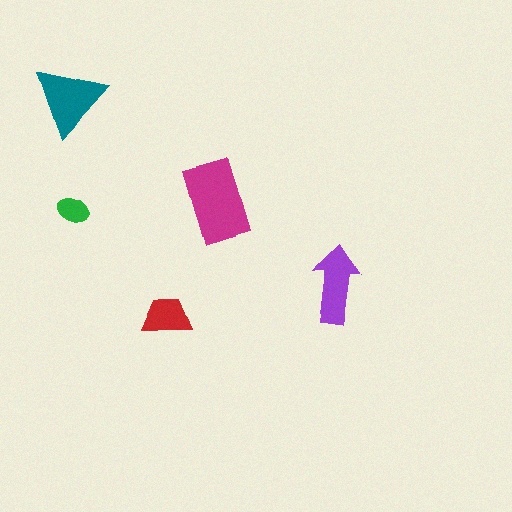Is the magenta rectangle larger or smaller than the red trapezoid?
Larger.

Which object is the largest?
The magenta rectangle.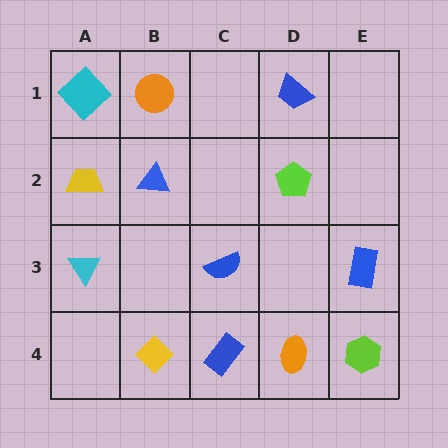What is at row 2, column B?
A blue triangle.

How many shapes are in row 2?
3 shapes.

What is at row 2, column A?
A yellow trapezoid.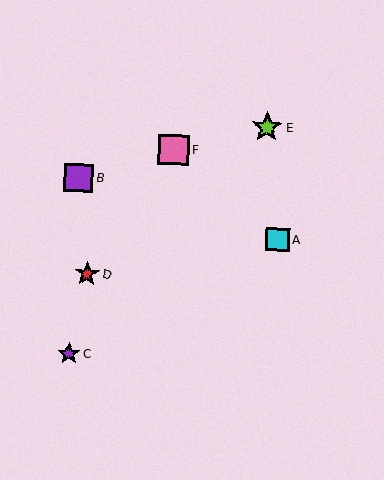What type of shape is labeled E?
Shape E is a lime star.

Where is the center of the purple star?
The center of the purple star is at (69, 354).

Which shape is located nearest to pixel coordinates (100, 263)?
The red star (labeled D) at (87, 274) is nearest to that location.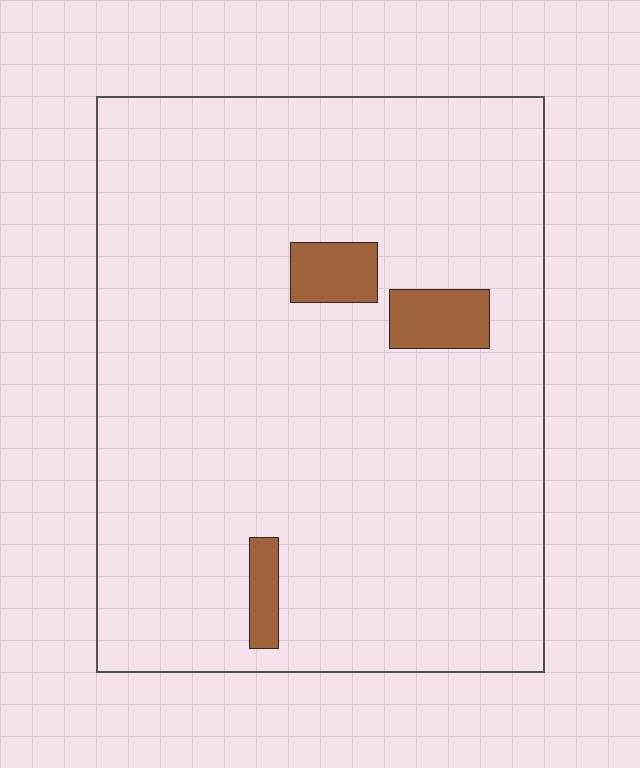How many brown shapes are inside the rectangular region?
3.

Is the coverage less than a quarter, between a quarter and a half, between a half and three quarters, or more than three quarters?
Less than a quarter.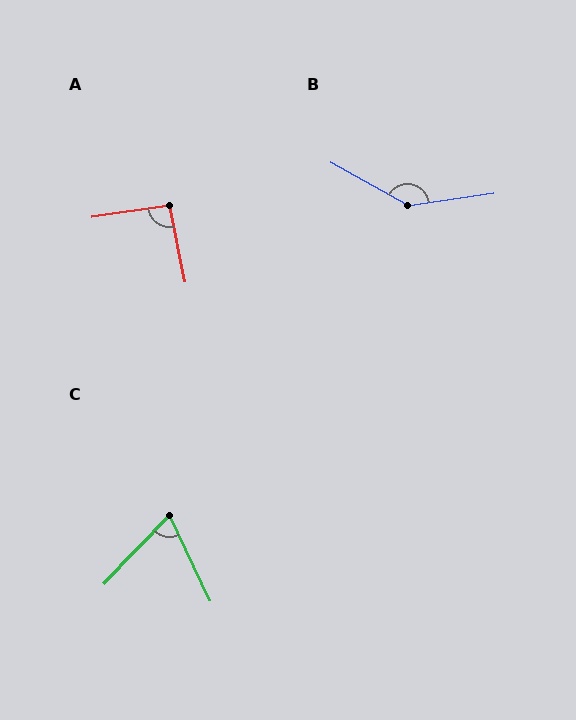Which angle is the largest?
B, at approximately 143 degrees.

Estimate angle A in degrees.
Approximately 93 degrees.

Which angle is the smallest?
C, at approximately 69 degrees.